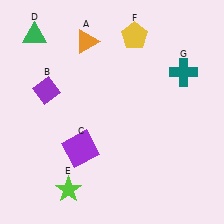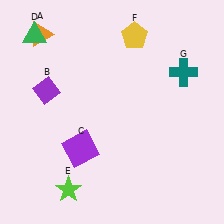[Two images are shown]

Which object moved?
The orange triangle (A) moved left.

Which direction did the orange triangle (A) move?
The orange triangle (A) moved left.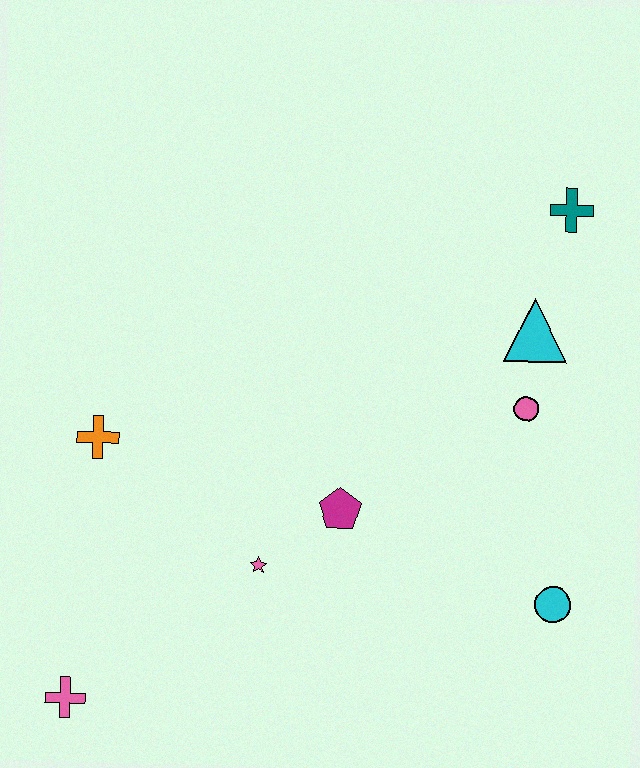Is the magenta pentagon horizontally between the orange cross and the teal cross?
Yes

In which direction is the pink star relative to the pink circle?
The pink star is to the left of the pink circle.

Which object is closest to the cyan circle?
The pink circle is closest to the cyan circle.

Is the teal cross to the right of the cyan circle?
Yes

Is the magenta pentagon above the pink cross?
Yes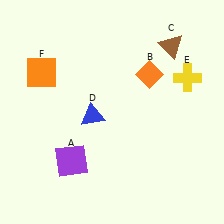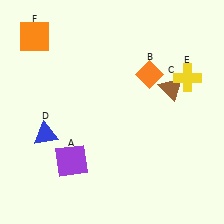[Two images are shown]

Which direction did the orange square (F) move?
The orange square (F) moved up.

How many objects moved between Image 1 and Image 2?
3 objects moved between the two images.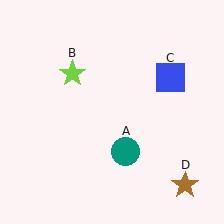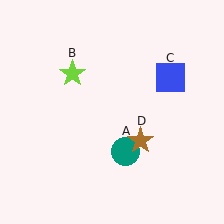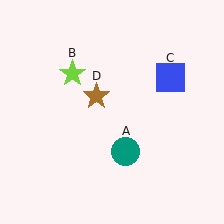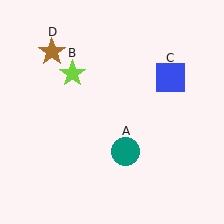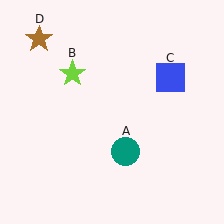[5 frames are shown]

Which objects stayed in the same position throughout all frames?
Teal circle (object A) and lime star (object B) and blue square (object C) remained stationary.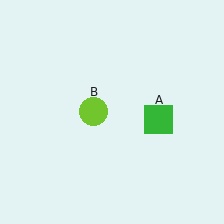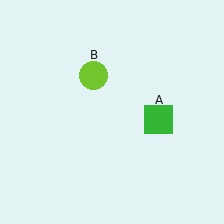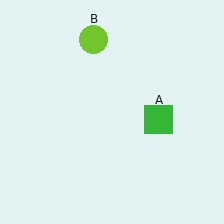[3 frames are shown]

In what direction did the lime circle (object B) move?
The lime circle (object B) moved up.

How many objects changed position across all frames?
1 object changed position: lime circle (object B).